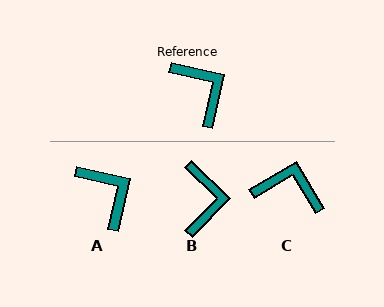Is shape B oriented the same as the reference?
No, it is off by about 32 degrees.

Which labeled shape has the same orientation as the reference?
A.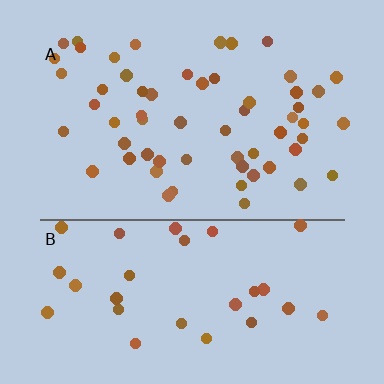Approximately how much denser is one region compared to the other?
Approximately 1.8× — region A over region B.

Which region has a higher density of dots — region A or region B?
A (the top).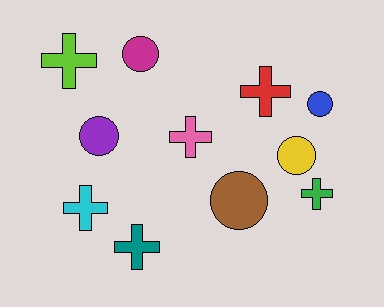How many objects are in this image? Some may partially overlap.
There are 11 objects.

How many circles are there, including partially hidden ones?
There are 5 circles.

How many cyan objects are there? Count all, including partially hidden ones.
There is 1 cyan object.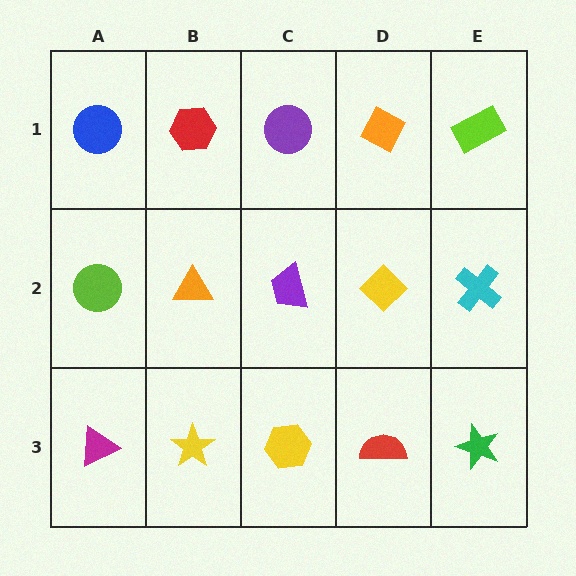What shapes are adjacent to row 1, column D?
A yellow diamond (row 2, column D), a purple circle (row 1, column C), a lime rectangle (row 1, column E).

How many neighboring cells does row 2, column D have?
4.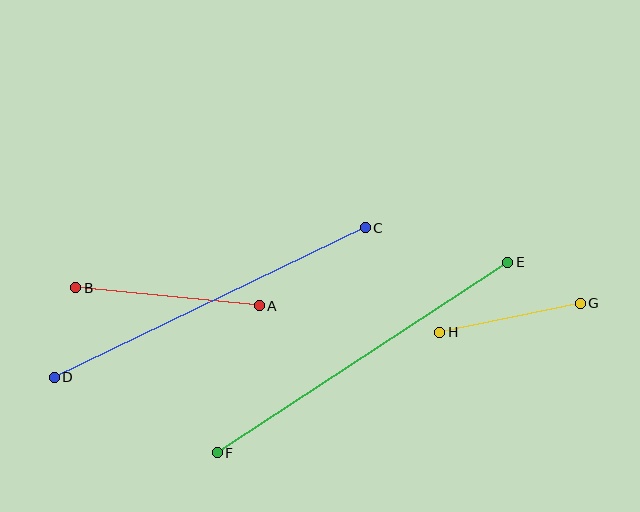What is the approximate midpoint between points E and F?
The midpoint is at approximately (362, 357) pixels.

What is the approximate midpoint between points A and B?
The midpoint is at approximately (167, 297) pixels.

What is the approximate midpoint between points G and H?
The midpoint is at approximately (510, 318) pixels.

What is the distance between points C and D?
The distance is approximately 345 pixels.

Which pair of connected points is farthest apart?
Points E and F are farthest apart.